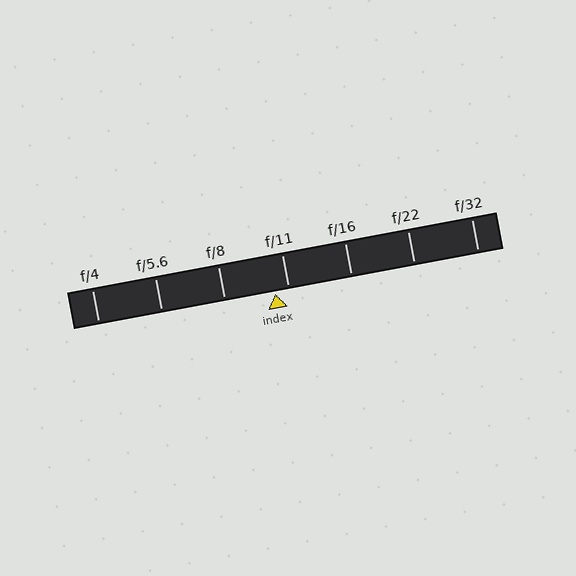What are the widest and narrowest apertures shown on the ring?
The widest aperture shown is f/4 and the narrowest is f/32.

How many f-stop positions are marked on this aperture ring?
There are 7 f-stop positions marked.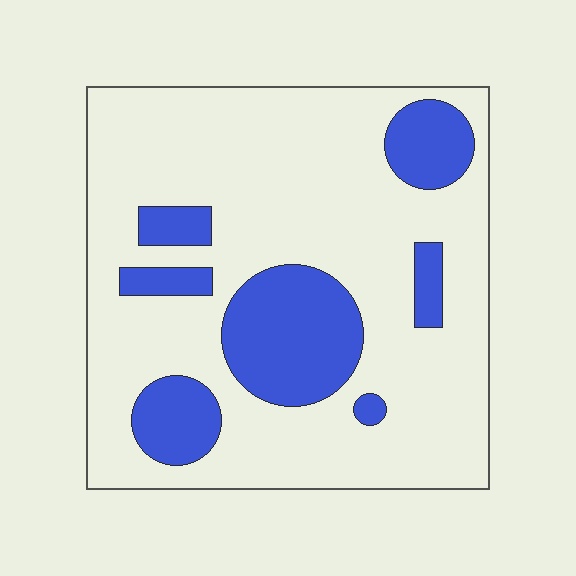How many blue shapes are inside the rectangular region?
7.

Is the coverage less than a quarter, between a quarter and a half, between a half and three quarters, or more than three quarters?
Less than a quarter.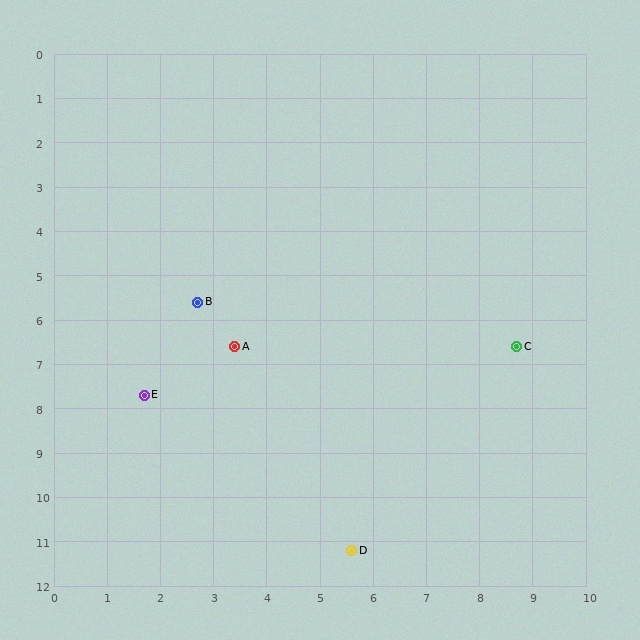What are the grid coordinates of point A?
Point A is at approximately (3.4, 6.6).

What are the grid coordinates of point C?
Point C is at approximately (8.7, 6.6).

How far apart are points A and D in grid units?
Points A and D are about 5.1 grid units apart.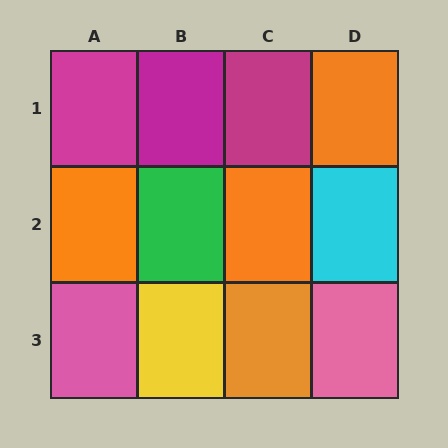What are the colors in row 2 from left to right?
Orange, green, orange, cyan.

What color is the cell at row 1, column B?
Magenta.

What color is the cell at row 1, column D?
Orange.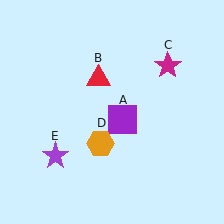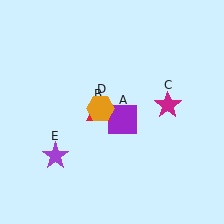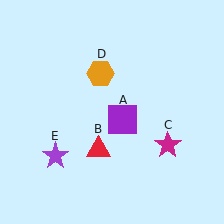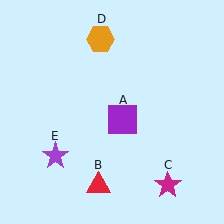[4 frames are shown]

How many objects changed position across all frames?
3 objects changed position: red triangle (object B), magenta star (object C), orange hexagon (object D).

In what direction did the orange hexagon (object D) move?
The orange hexagon (object D) moved up.